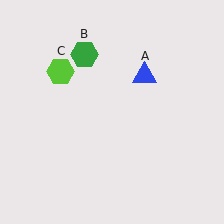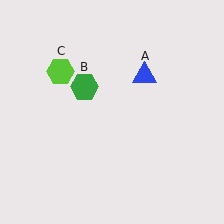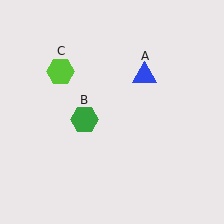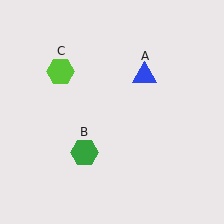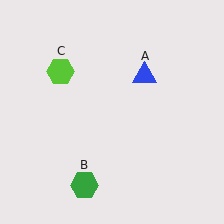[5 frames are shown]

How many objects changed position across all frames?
1 object changed position: green hexagon (object B).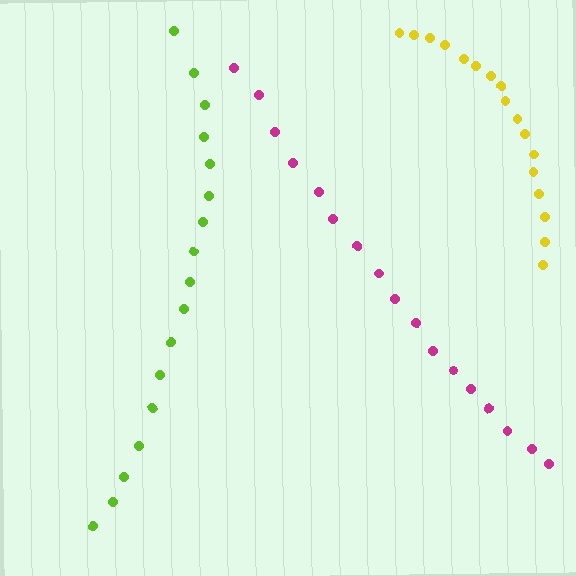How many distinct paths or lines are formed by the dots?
There are 3 distinct paths.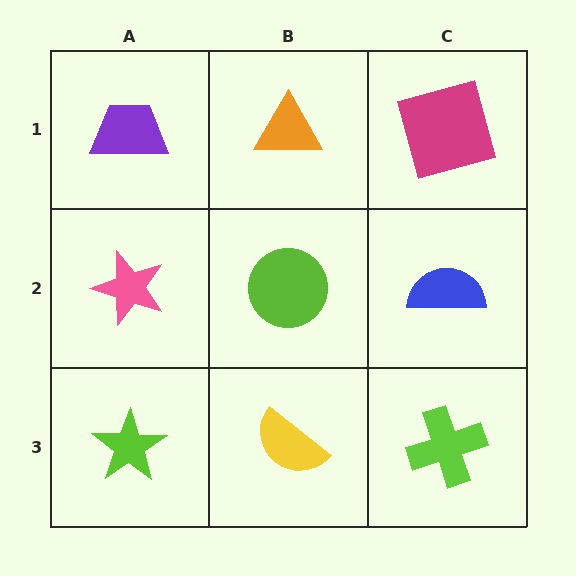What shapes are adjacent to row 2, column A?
A purple trapezoid (row 1, column A), a lime star (row 3, column A), a lime circle (row 2, column B).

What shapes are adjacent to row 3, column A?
A pink star (row 2, column A), a yellow semicircle (row 3, column B).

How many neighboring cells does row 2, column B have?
4.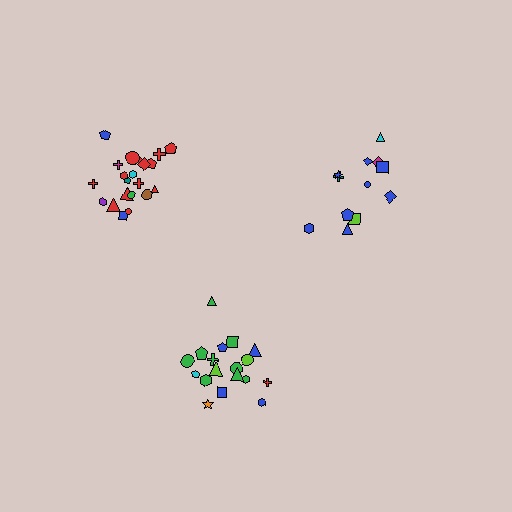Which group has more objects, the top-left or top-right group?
The top-left group.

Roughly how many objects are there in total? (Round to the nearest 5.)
Roughly 50 objects in total.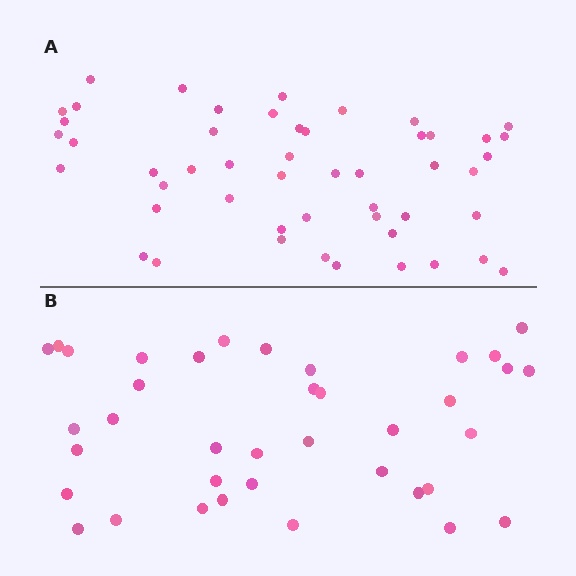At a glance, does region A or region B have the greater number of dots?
Region A (the top region) has more dots.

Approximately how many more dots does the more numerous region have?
Region A has roughly 12 or so more dots than region B.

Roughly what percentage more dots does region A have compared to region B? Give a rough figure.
About 30% more.